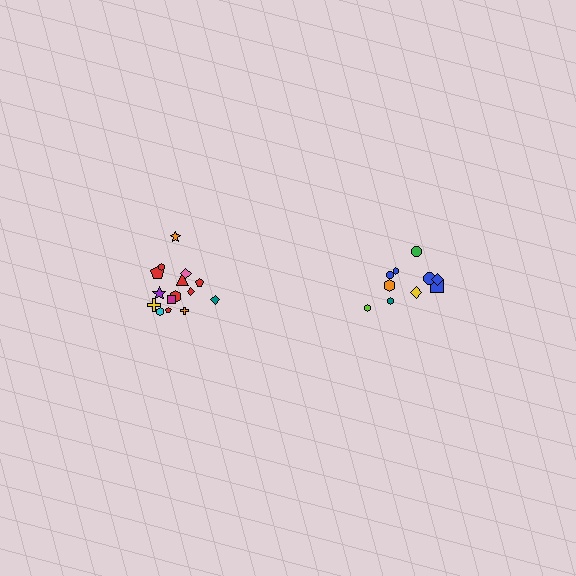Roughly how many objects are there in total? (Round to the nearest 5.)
Roughly 25 objects in total.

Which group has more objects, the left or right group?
The left group.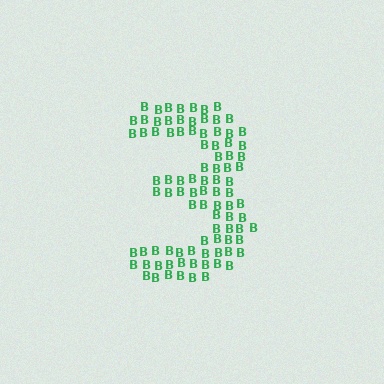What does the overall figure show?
The overall figure shows the digit 3.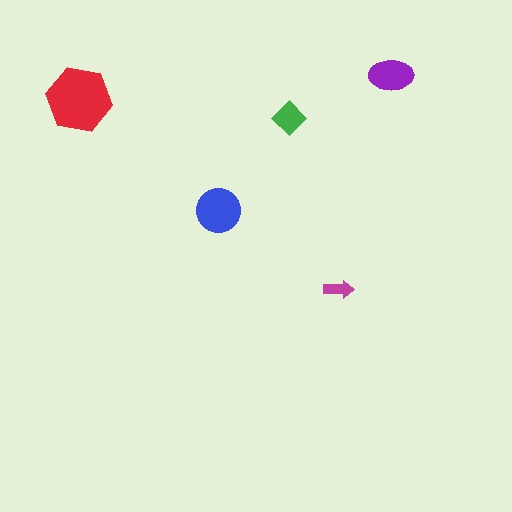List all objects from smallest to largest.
The magenta arrow, the green diamond, the purple ellipse, the blue circle, the red hexagon.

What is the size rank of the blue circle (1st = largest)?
2nd.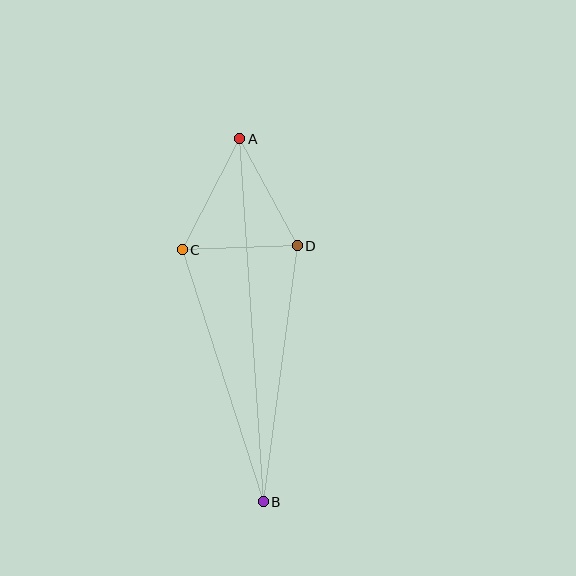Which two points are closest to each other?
Points C and D are closest to each other.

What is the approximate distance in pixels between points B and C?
The distance between B and C is approximately 265 pixels.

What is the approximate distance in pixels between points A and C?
The distance between A and C is approximately 125 pixels.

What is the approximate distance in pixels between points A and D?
The distance between A and D is approximately 121 pixels.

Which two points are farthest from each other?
Points A and B are farthest from each other.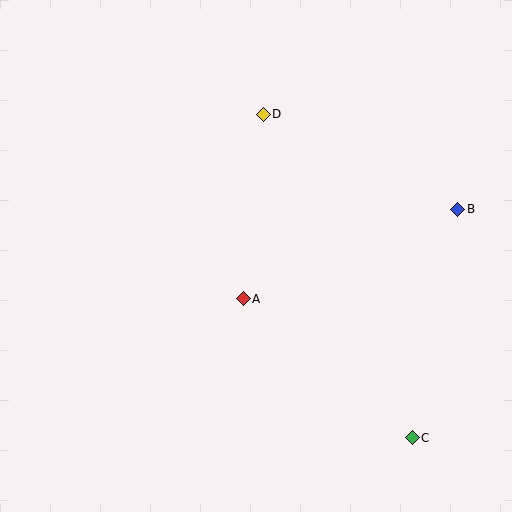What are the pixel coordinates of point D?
Point D is at (263, 114).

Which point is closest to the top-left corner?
Point D is closest to the top-left corner.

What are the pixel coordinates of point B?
Point B is at (458, 209).